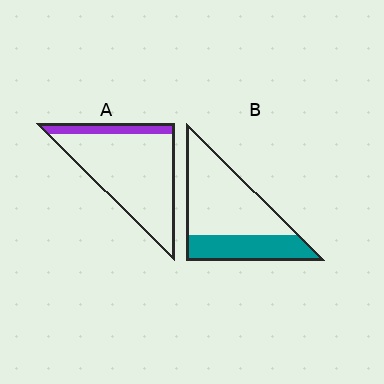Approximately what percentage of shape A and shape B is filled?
A is approximately 15% and B is approximately 35%.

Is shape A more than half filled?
No.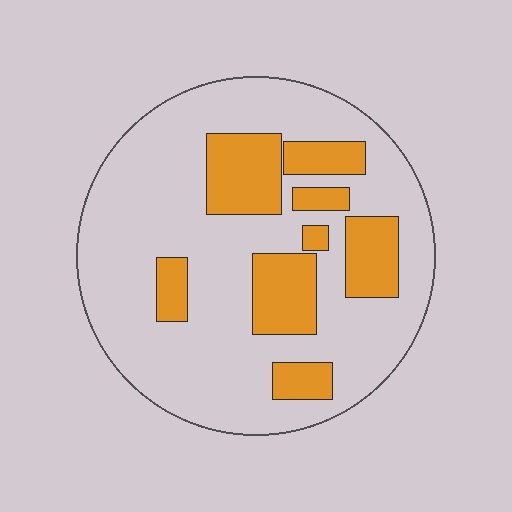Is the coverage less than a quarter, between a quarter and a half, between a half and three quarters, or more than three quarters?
Less than a quarter.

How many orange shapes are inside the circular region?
8.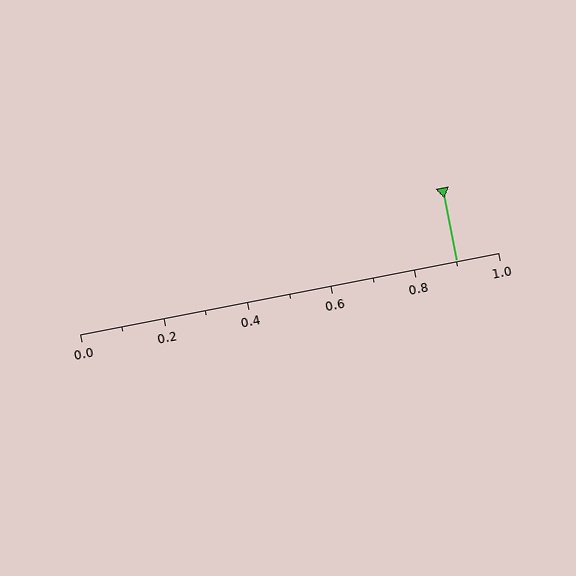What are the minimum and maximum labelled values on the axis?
The axis runs from 0.0 to 1.0.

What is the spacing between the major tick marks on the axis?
The major ticks are spaced 0.2 apart.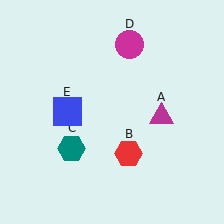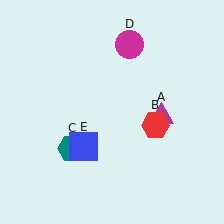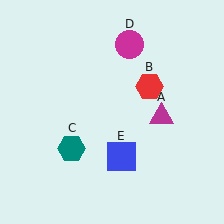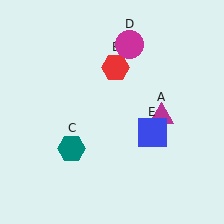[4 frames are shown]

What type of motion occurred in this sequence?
The red hexagon (object B), blue square (object E) rotated counterclockwise around the center of the scene.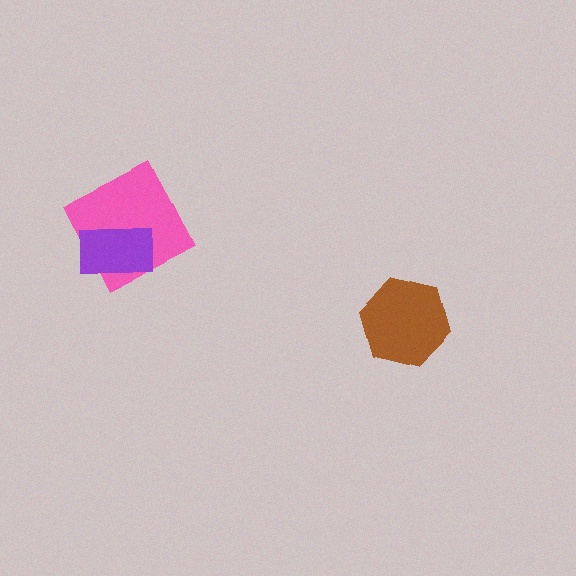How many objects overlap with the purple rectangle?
1 object overlaps with the purple rectangle.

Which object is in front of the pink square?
The purple rectangle is in front of the pink square.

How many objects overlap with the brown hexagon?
0 objects overlap with the brown hexagon.